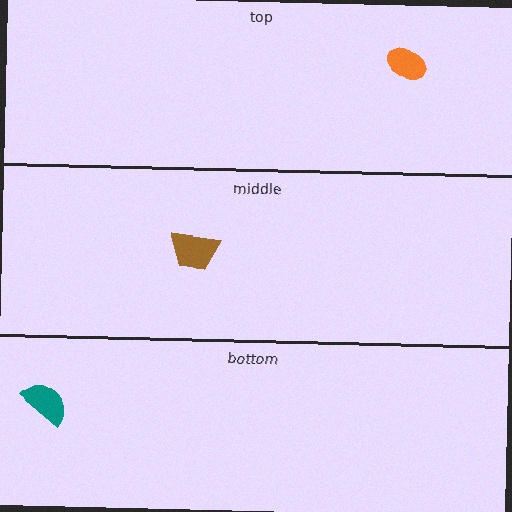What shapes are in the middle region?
The brown trapezoid.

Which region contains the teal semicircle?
The bottom region.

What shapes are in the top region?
The orange ellipse.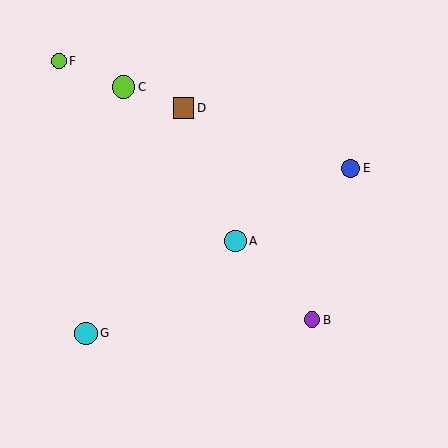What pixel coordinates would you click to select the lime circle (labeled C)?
Click at (123, 87) to select the lime circle C.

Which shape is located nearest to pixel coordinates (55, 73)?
The lime circle (labeled F) at (59, 61) is nearest to that location.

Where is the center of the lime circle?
The center of the lime circle is at (123, 87).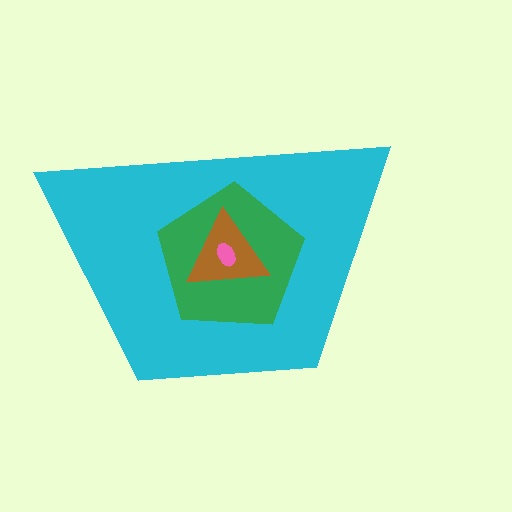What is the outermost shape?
The cyan trapezoid.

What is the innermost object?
The pink ellipse.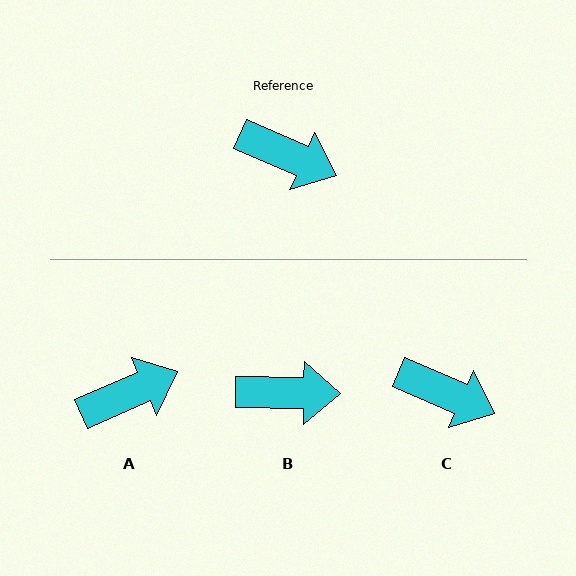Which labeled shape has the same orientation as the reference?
C.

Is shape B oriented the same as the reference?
No, it is off by about 23 degrees.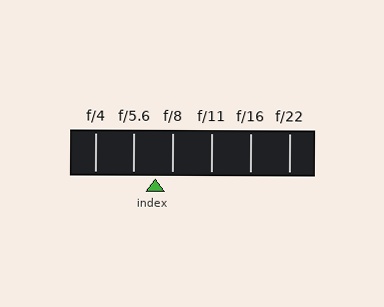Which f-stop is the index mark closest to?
The index mark is closest to f/8.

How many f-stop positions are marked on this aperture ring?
There are 6 f-stop positions marked.